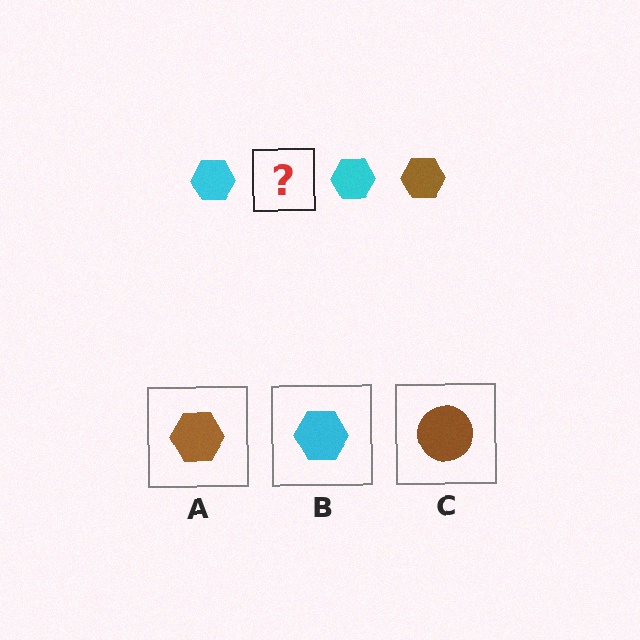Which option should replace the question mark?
Option A.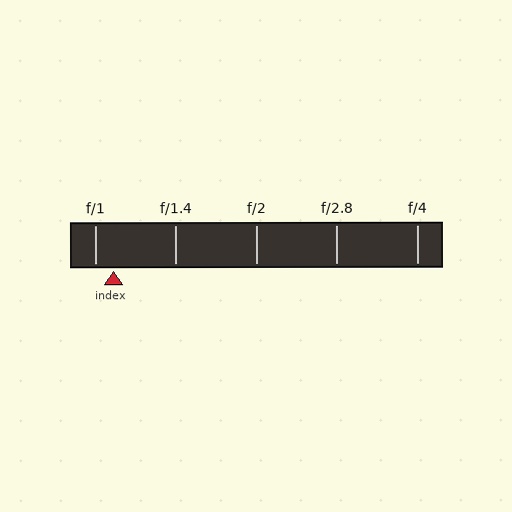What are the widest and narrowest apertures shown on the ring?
The widest aperture shown is f/1 and the narrowest is f/4.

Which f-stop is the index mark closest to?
The index mark is closest to f/1.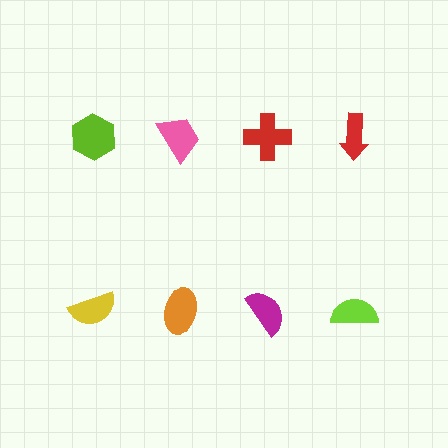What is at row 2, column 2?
An orange ellipse.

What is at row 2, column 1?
A yellow semicircle.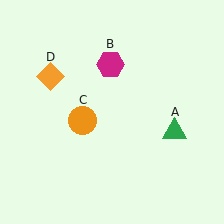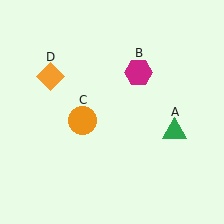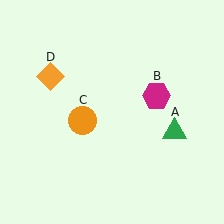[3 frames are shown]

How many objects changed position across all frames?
1 object changed position: magenta hexagon (object B).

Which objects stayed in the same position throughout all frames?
Green triangle (object A) and orange circle (object C) and orange diamond (object D) remained stationary.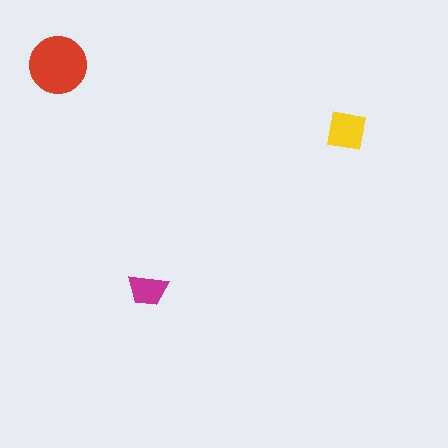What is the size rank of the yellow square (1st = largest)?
2nd.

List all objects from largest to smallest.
The red circle, the yellow square, the magenta trapezoid.